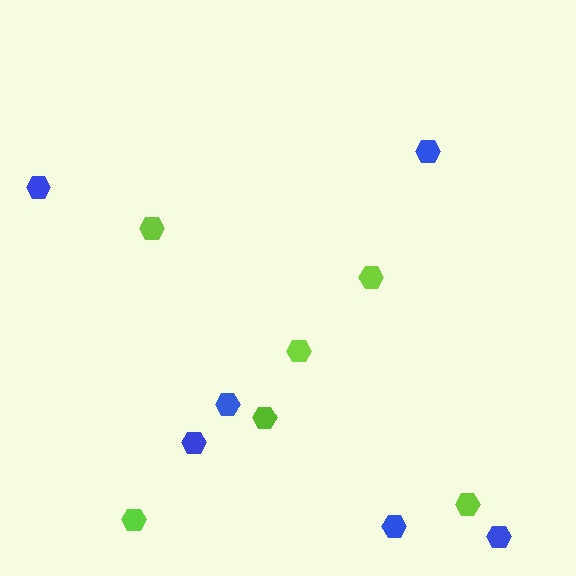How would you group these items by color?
There are 2 groups: one group of blue hexagons (6) and one group of lime hexagons (6).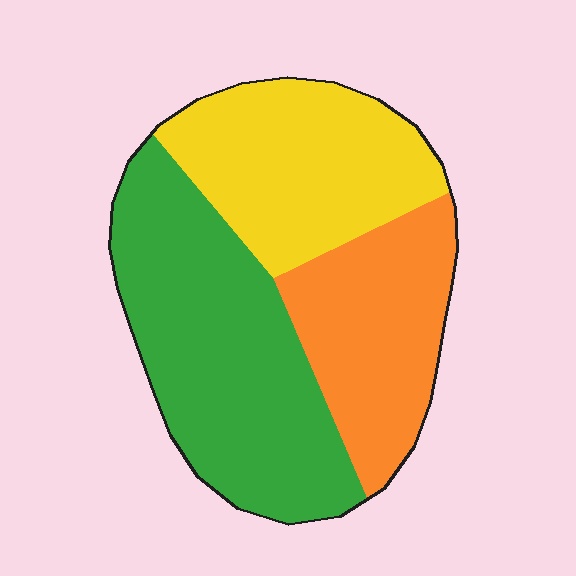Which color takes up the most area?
Green, at roughly 45%.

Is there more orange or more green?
Green.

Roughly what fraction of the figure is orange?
Orange covers about 25% of the figure.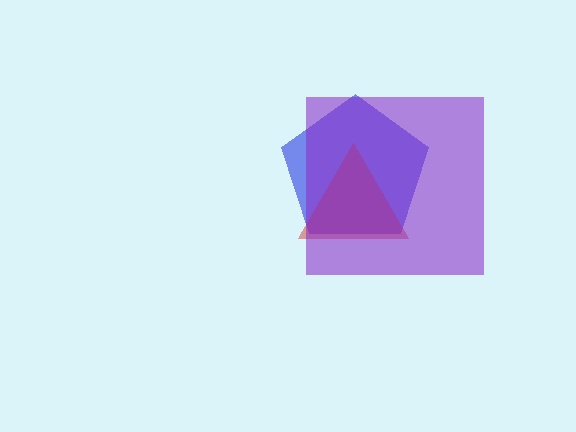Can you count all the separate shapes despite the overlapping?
Yes, there are 3 separate shapes.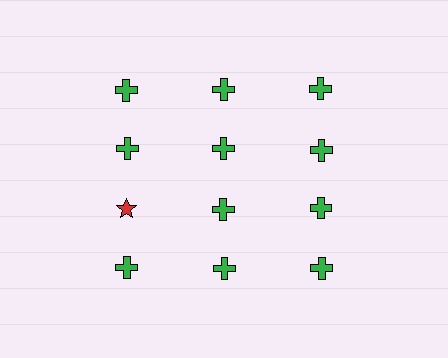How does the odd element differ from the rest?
It differs in both color (red instead of green) and shape (star instead of cross).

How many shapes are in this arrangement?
There are 12 shapes arranged in a grid pattern.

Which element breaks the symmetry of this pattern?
The red star in the third row, leftmost column breaks the symmetry. All other shapes are green crosses.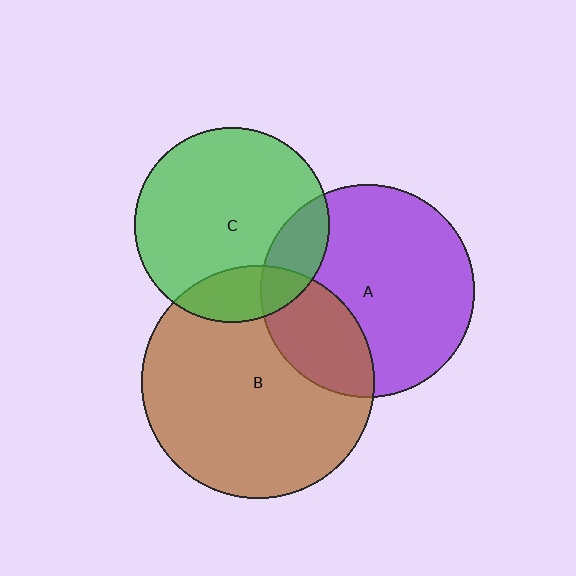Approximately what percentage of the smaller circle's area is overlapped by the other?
Approximately 15%.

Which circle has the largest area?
Circle B (brown).